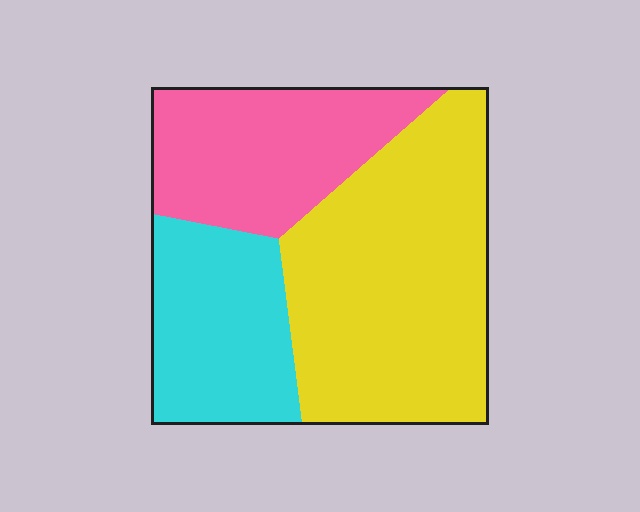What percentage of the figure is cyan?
Cyan takes up about one quarter (1/4) of the figure.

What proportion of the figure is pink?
Pink takes up about one quarter (1/4) of the figure.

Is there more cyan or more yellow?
Yellow.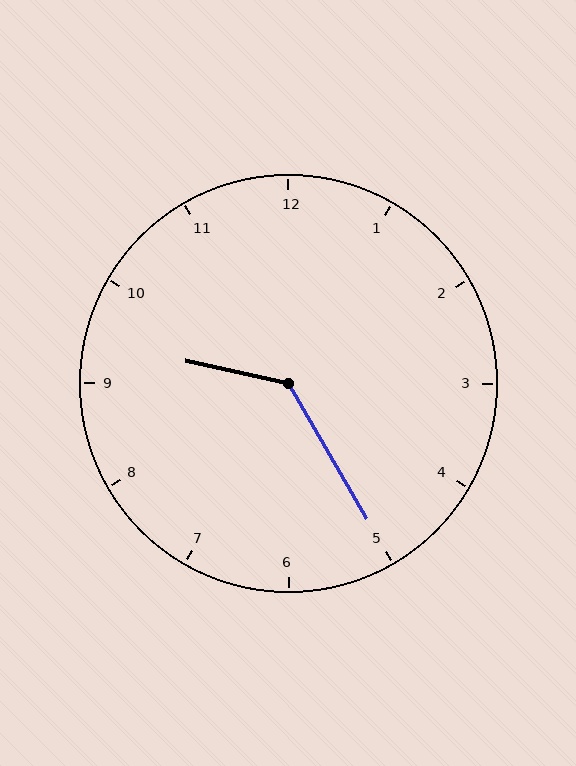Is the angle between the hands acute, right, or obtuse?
It is obtuse.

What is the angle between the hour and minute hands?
Approximately 132 degrees.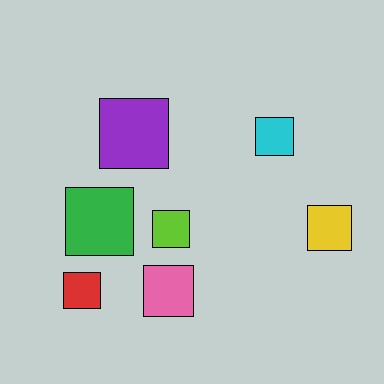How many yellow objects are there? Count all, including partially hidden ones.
There is 1 yellow object.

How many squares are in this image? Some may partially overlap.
There are 7 squares.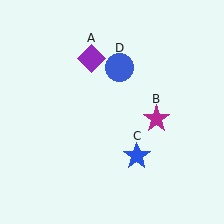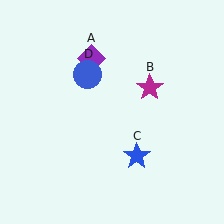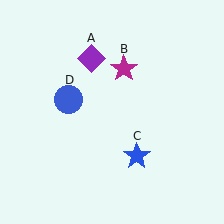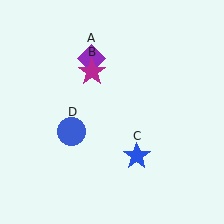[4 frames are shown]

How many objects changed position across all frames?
2 objects changed position: magenta star (object B), blue circle (object D).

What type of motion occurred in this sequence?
The magenta star (object B), blue circle (object D) rotated counterclockwise around the center of the scene.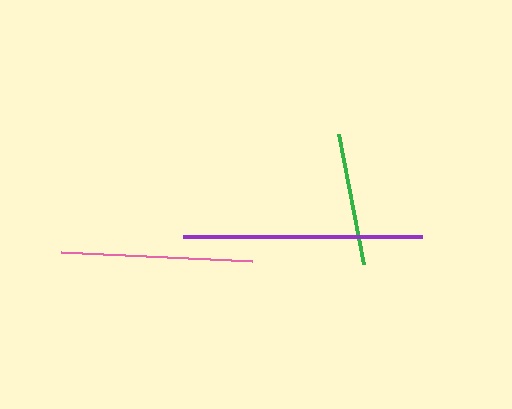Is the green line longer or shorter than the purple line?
The purple line is longer than the green line.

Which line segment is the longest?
The purple line is the longest at approximately 239 pixels.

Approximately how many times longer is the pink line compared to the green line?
The pink line is approximately 1.5 times the length of the green line.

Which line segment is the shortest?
The green line is the shortest at approximately 132 pixels.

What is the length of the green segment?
The green segment is approximately 132 pixels long.